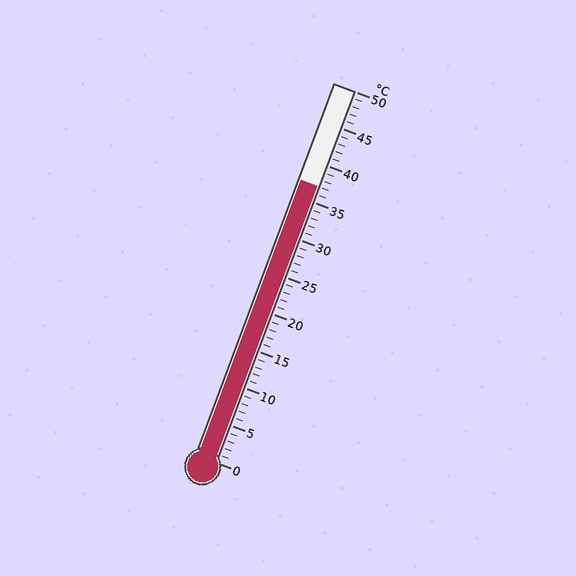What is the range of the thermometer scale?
The thermometer scale ranges from 0°C to 50°C.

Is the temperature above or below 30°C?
The temperature is above 30°C.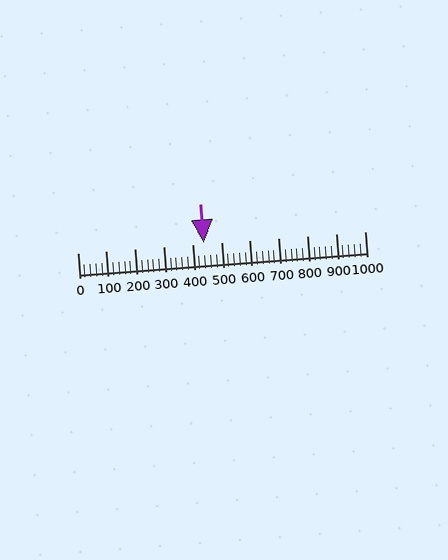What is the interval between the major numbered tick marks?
The major tick marks are spaced 100 units apart.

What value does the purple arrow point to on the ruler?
The purple arrow points to approximately 440.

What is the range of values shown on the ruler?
The ruler shows values from 0 to 1000.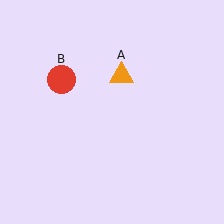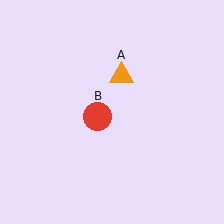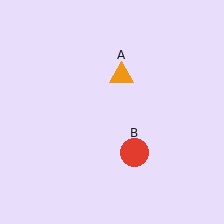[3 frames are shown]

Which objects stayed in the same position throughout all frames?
Orange triangle (object A) remained stationary.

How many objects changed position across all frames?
1 object changed position: red circle (object B).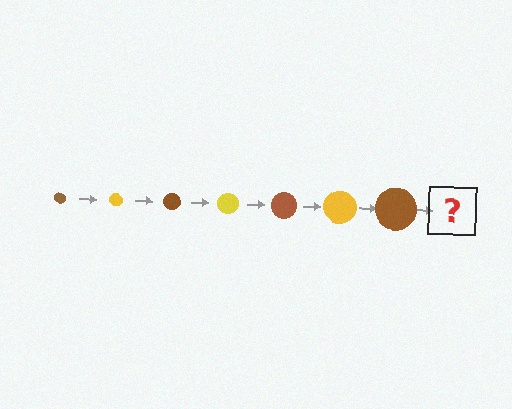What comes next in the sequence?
The next element should be a yellow circle, larger than the previous one.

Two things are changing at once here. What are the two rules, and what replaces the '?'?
The two rules are that the circle grows larger each step and the color cycles through brown and yellow. The '?' should be a yellow circle, larger than the previous one.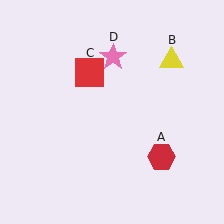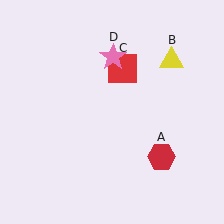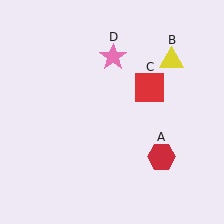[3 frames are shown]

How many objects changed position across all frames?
1 object changed position: red square (object C).